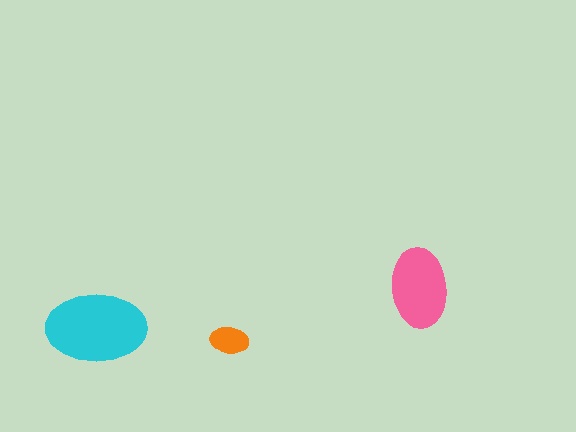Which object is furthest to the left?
The cyan ellipse is leftmost.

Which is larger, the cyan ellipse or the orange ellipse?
The cyan one.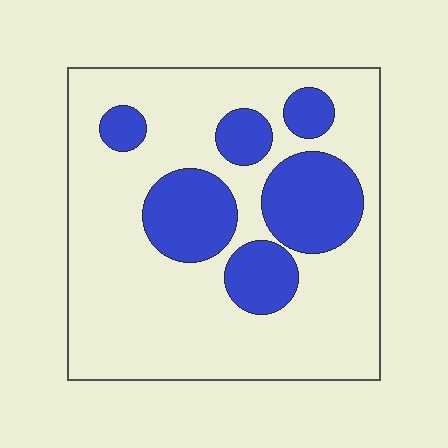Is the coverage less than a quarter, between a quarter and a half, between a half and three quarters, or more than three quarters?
Between a quarter and a half.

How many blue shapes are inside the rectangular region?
6.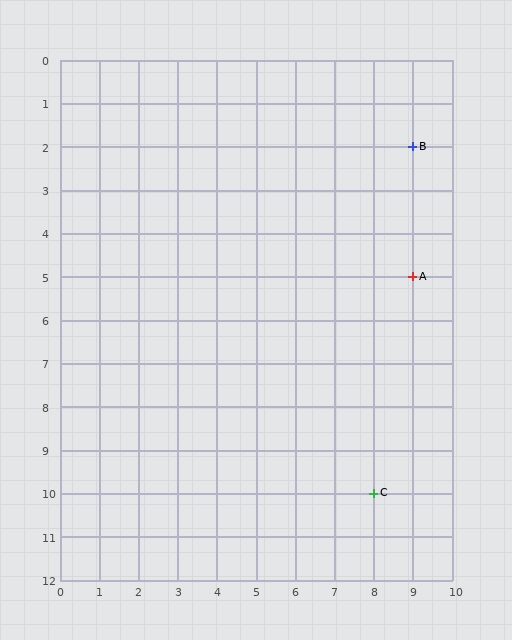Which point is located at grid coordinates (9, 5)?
Point A is at (9, 5).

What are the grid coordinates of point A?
Point A is at grid coordinates (9, 5).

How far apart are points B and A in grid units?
Points B and A are 3 rows apart.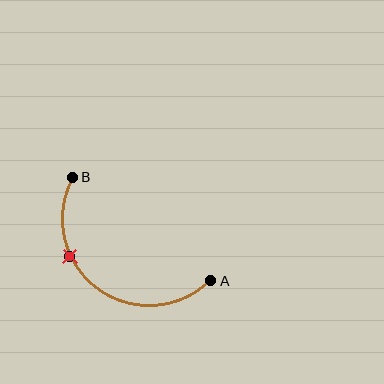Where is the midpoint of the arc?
The arc midpoint is the point on the curve farthest from the straight line joining A and B. It sits below and to the left of that line.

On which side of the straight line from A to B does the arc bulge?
The arc bulges below and to the left of the straight line connecting A and B.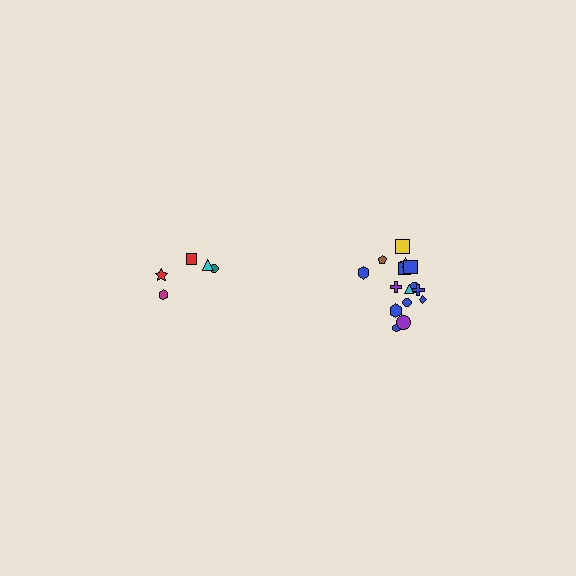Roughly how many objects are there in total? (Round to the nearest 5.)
Roughly 20 objects in total.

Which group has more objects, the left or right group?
The right group.